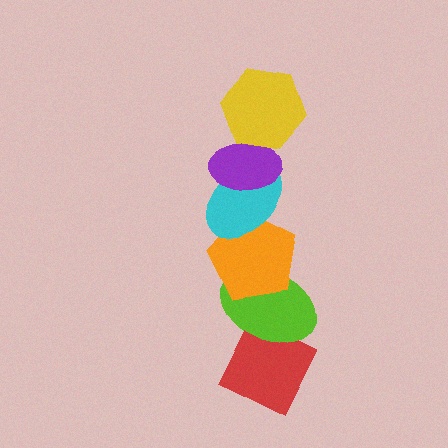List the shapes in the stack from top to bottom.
From top to bottom: the yellow hexagon, the purple ellipse, the cyan ellipse, the orange pentagon, the lime ellipse, the red diamond.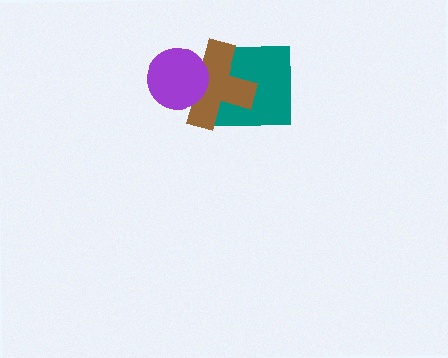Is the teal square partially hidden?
Yes, it is partially covered by another shape.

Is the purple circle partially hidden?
No, no other shape covers it.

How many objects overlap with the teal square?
1 object overlaps with the teal square.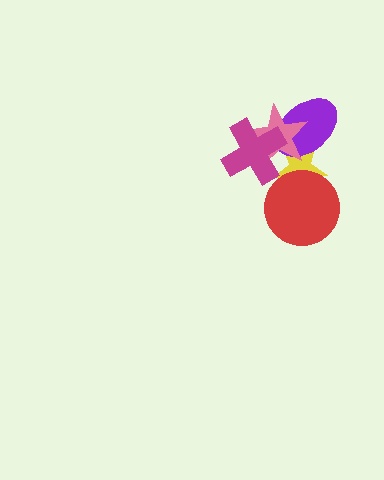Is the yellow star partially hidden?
Yes, it is partially covered by another shape.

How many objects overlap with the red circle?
1 object overlaps with the red circle.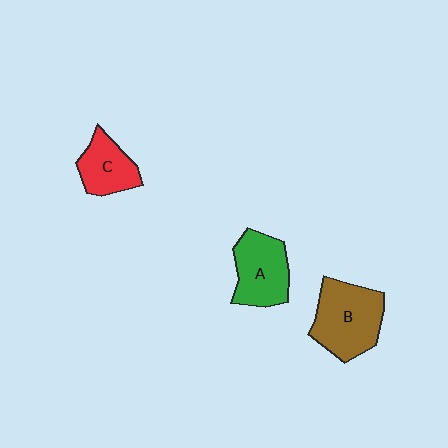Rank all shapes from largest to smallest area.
From largest to smallest: B (brown), A (green), C (red).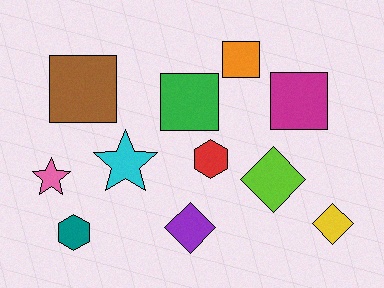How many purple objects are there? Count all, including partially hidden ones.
There is 1 purple object.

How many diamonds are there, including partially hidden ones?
There are 3 diamonds.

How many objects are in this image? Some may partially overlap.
There are 11 objects.